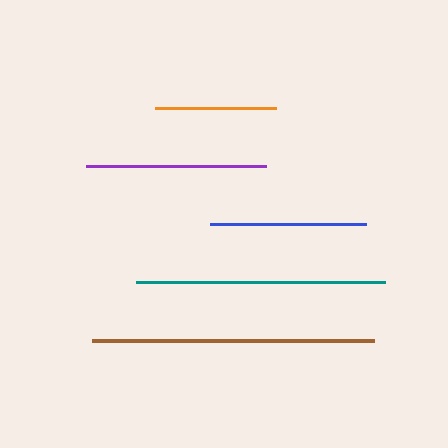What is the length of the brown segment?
The brown segment is approximately 282 pixels long.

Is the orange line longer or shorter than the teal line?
The teal line is longer than the orange line.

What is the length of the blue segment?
The blue segment is approximately 156 pixels long.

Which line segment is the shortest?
The orange line is the shortest at approximately 121 pixels.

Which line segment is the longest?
The brown line is the longest at approximately 282 pixels.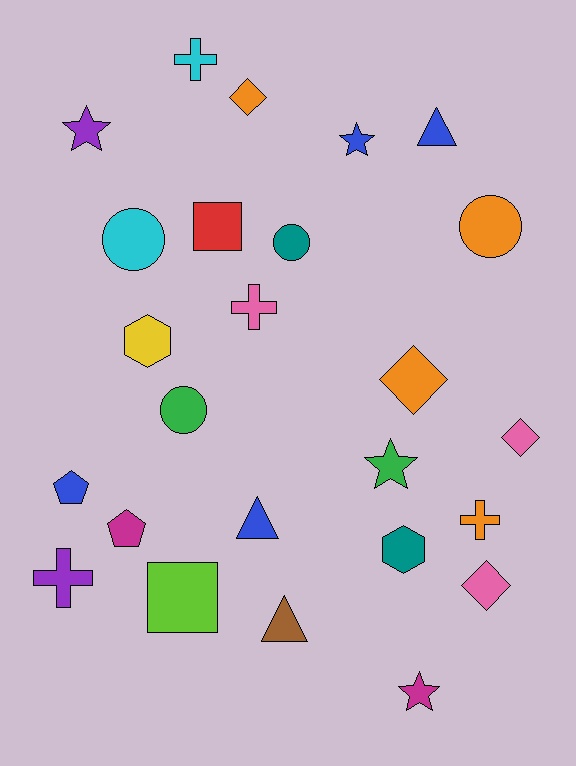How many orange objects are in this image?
There are 4 orange objects.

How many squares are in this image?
There are 2 squares.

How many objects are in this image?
There are 25 objects.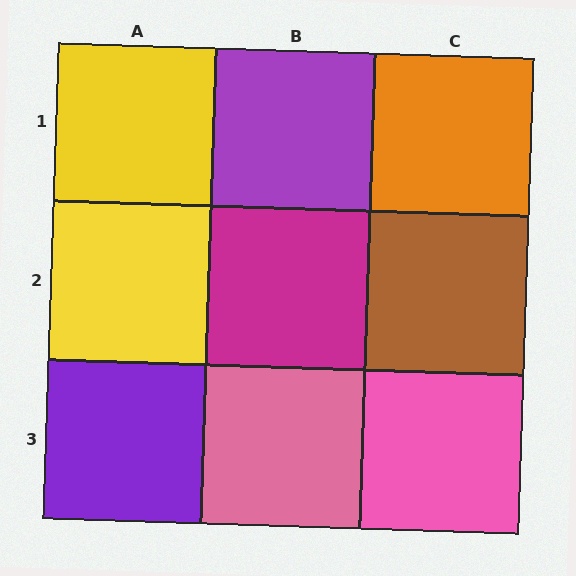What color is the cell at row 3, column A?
Purple.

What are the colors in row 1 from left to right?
Yellow, purple, orange.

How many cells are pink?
2 cells are pink.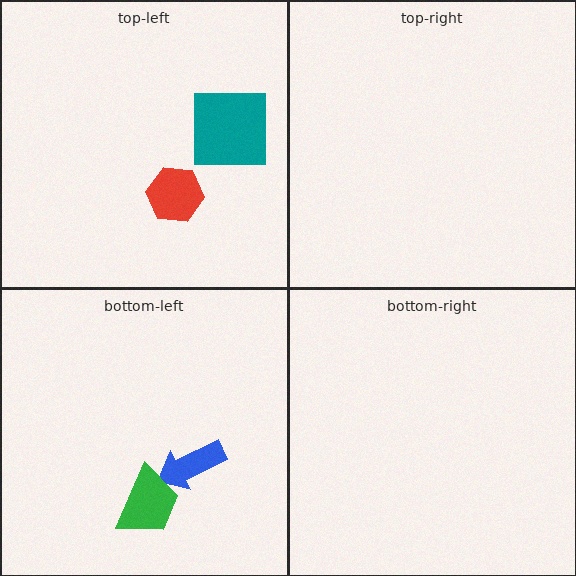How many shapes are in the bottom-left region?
2.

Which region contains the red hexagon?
The top-left region.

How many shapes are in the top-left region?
2.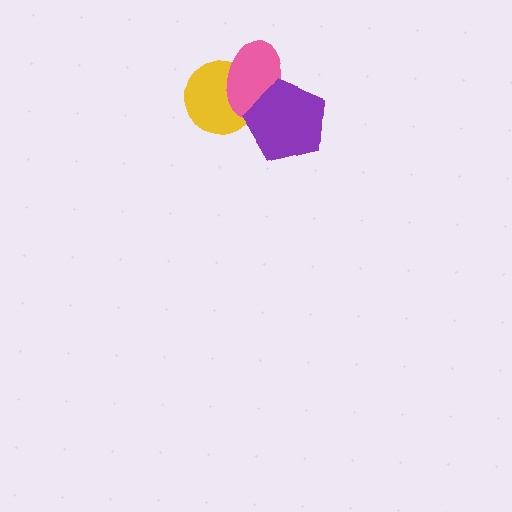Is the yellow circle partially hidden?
Yes, it is partially covered by another shape.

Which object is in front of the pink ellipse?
The purple pentagon is in front of the pink ellipse.